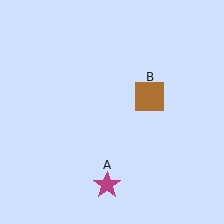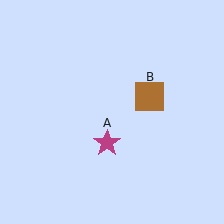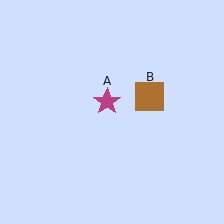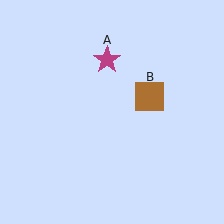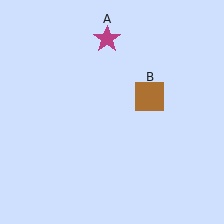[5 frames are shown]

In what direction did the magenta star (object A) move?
The magenta star (object A) moved up.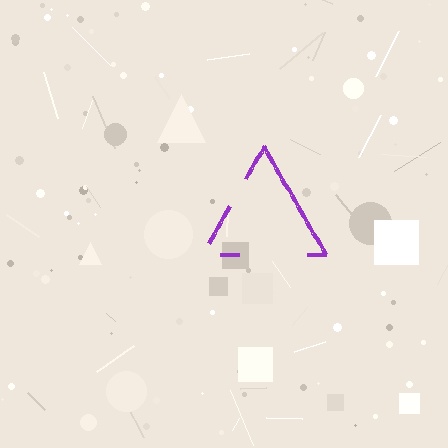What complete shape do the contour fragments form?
The contour fragments form a triangle.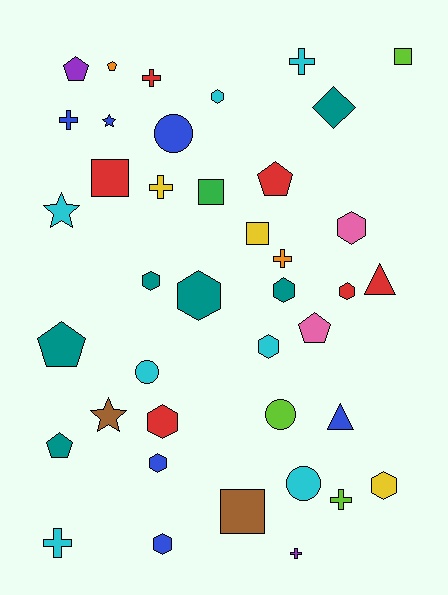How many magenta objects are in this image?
There are no magenta objects.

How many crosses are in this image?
There are 8 crosses.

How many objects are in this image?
There are 40 objects.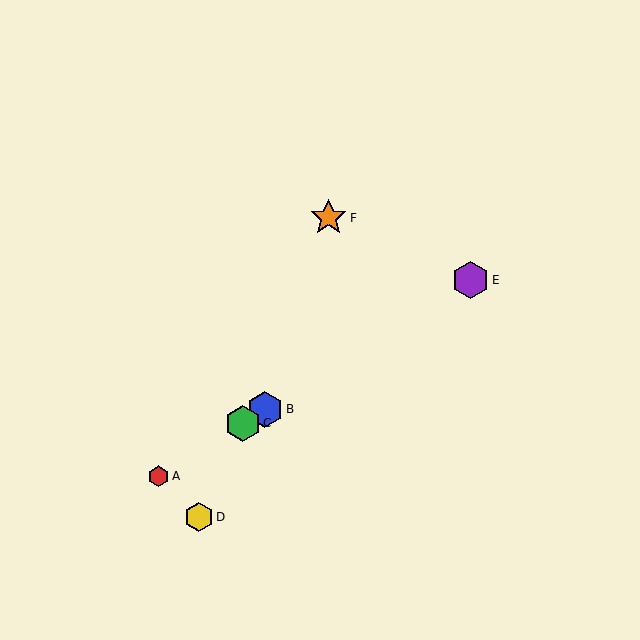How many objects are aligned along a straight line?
4 objects (A, B, C, E) are aligned along a straight line.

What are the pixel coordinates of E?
Object E is at (470, 280).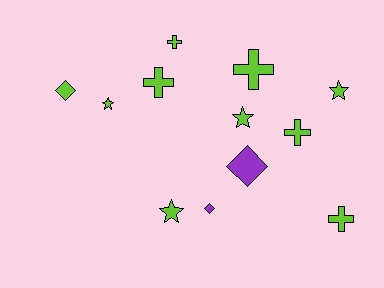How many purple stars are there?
There are no purple stars.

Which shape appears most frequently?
Cross, with 5 objects.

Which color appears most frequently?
Lime, with 10 objects.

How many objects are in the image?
There are 12 objects.